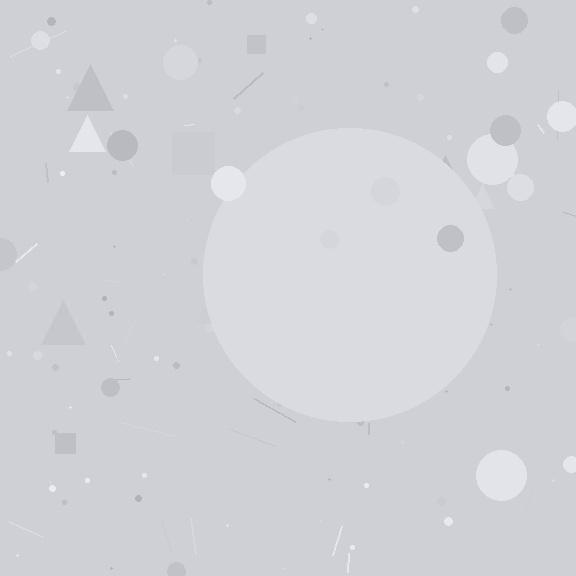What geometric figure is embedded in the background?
A circle is embedded in the background.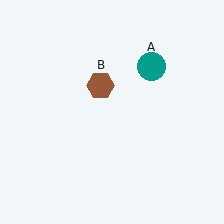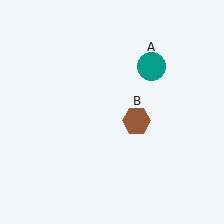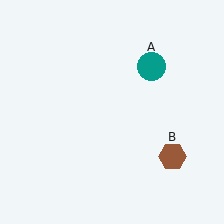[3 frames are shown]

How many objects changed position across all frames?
1 object changed position: brown hexagon (object B).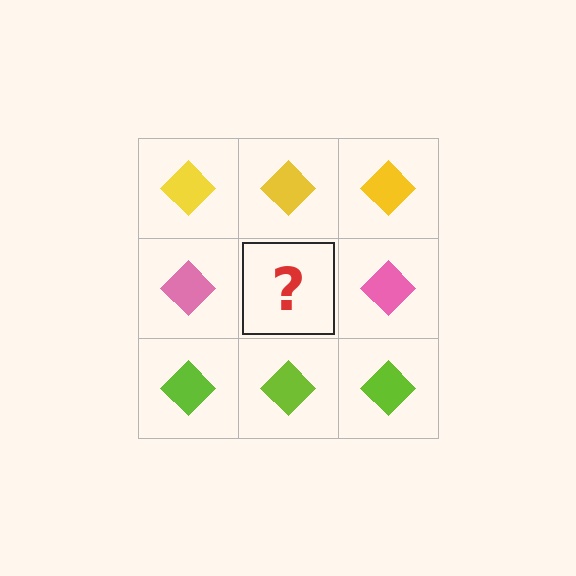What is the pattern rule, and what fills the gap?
The rule is that each row has a consistent color. The gap should be filled with a pink diamond.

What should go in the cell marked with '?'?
The missing cell should contain a pink diamond.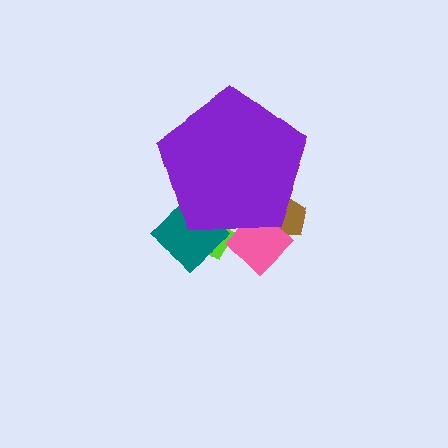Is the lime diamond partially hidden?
Yes, the lime diamond is partially hidden behind the purple pentagon.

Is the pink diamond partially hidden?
Yes, the pink diamond is partially hidden behind the purple pentagon.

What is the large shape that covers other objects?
A purple pentagon.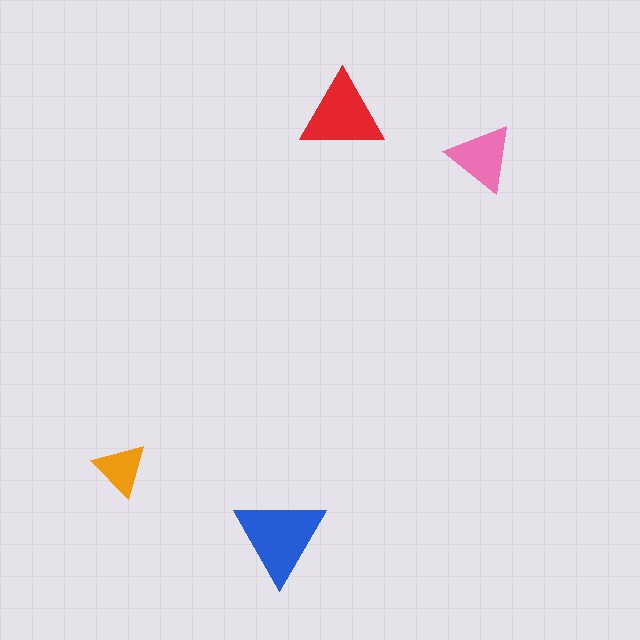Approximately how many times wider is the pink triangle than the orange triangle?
About 1.5 times wider.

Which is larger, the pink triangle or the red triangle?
The red one.